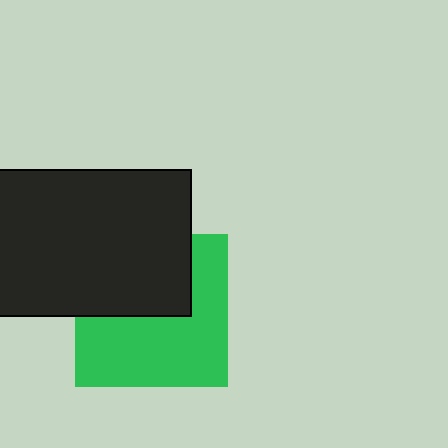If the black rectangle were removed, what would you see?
You would see the complete green square.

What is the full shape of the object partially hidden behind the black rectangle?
The partially hidden object is a green square.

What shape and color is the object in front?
The object in front is a black rectangle.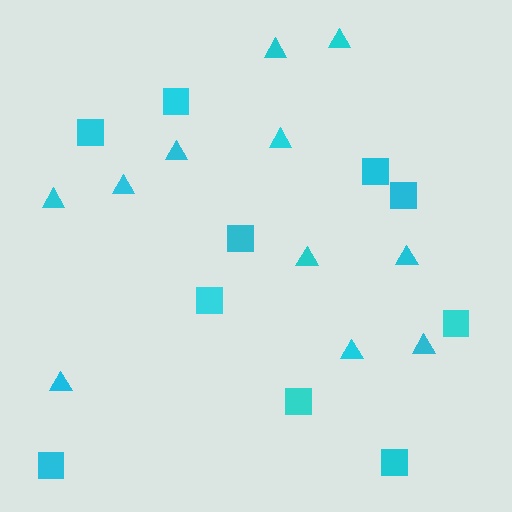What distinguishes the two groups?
There are 2 groups: one group of squares (10) and one group of triangles (11).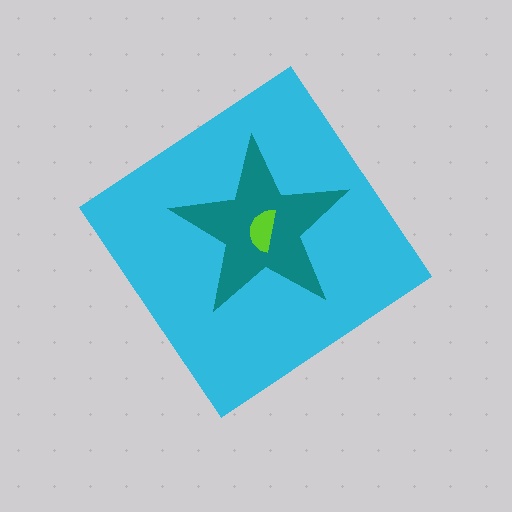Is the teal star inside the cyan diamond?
Yes.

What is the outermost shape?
The cyan diamond.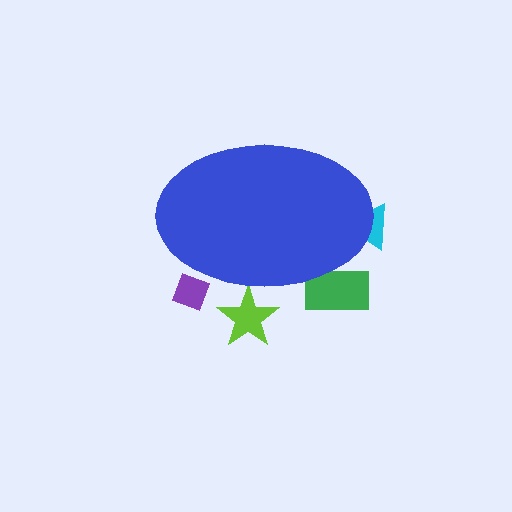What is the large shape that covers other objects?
A blue ellipse.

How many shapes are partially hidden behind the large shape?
4 shapes are partially hidden.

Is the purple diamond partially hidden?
Yes, the purple diamond is partially hidden behind the blue ellipse.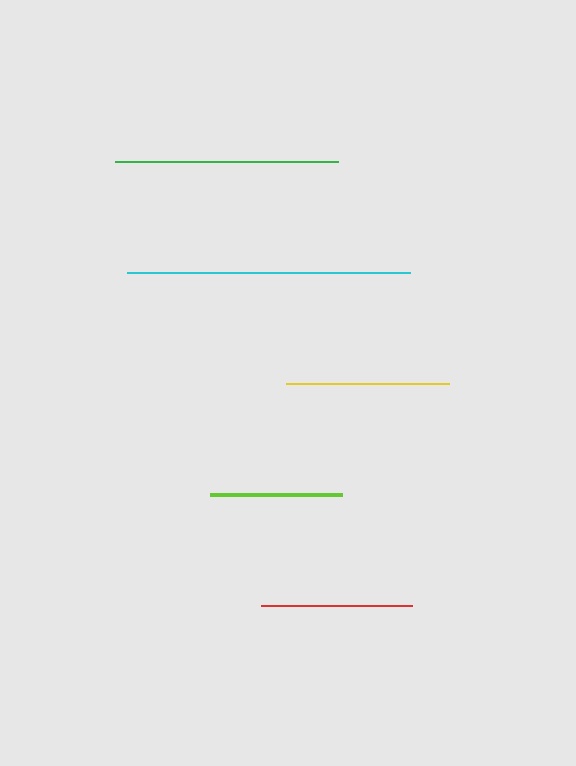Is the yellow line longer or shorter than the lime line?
The yellow line is longer than the lime line.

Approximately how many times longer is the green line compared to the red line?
The green line is approximately 1.5 times the length of the red line.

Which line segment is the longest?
The cyan line is the longest at approximately 283 pixels.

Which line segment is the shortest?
The lime line is the shortest at approximately 132 pixels.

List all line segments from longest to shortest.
From longest to shortest: cyan, green, yellow, red, lime.